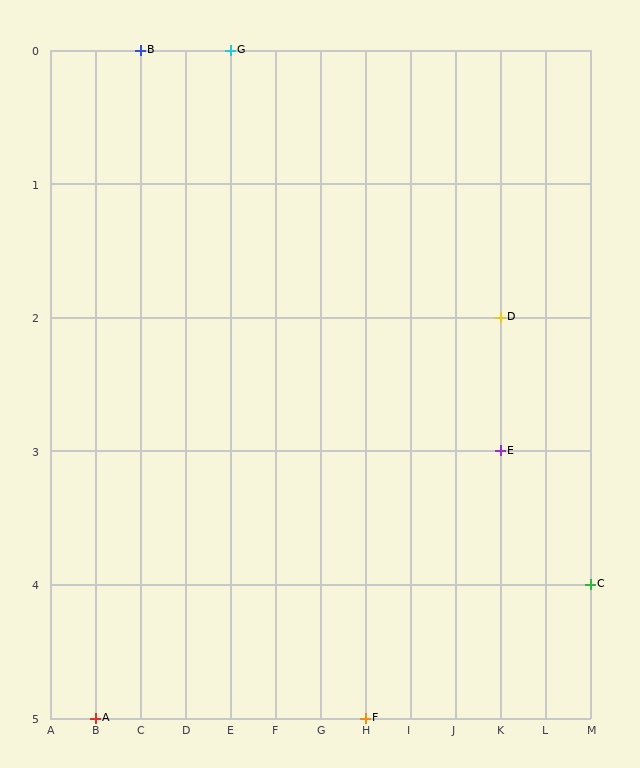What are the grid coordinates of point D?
Point D is at grid coordinates (K, 2).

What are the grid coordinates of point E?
Point E is at grid coordinates (K, 3).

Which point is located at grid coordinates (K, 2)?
Point D is at (K, 2).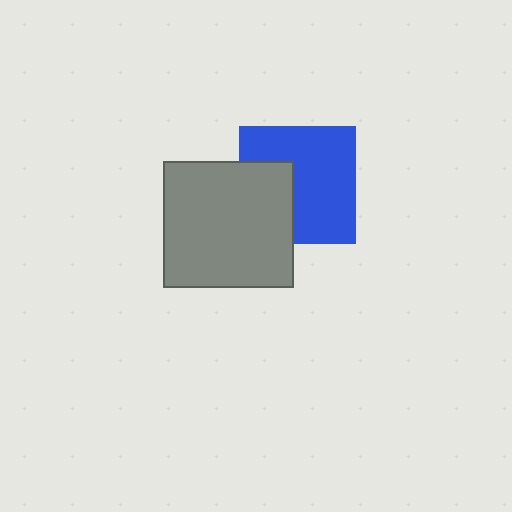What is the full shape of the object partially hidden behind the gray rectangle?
The partially hidden object is a blue square.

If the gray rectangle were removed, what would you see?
You would see the complete blue square.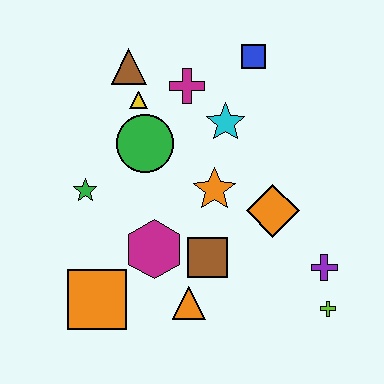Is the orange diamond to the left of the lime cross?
Yes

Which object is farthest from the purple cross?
The brown triangle is farthest from the purple cross.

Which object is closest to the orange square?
The magenta hexagon is closest to the orange square.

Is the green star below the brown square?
No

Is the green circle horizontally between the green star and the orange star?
Yes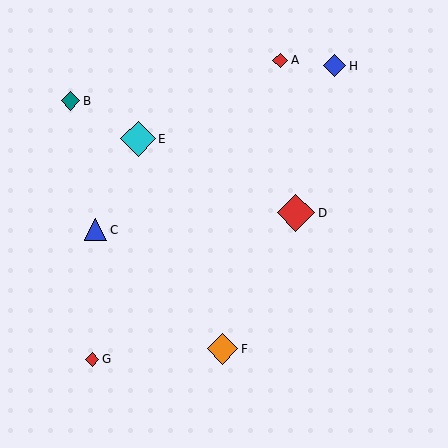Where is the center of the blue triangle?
The center of the blue triangle is at (96, 230).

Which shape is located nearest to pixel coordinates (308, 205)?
The red diamond (labeled D) at (296, 213) is nearest to that location.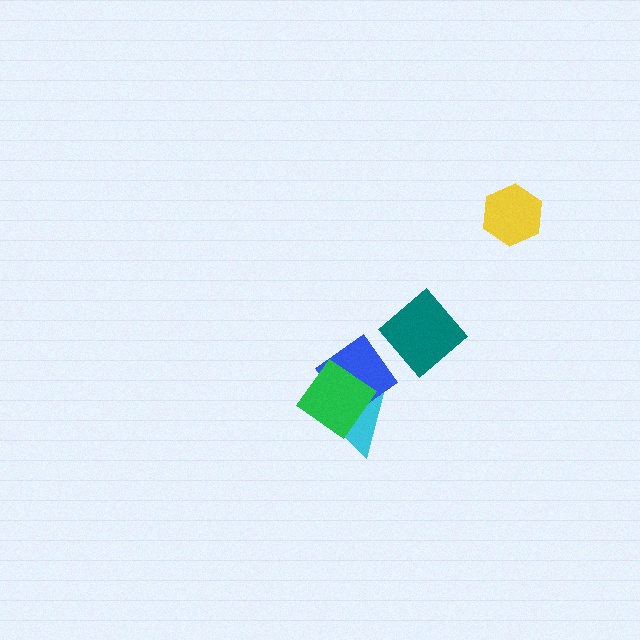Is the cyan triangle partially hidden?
Yes, it is partially covered by another shape.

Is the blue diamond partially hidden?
Yes, it is partially covered by another shape.